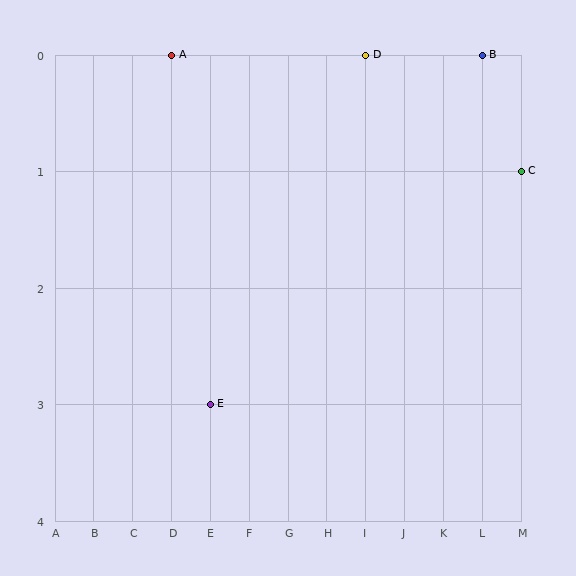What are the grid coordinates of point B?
Point B is at grid coordinates (L, 0).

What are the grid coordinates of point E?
Point E is at grid coordinates (E, 3).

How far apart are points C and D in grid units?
Points C and D are 4 columns and 1 row apart (about 4.1 grid units diagonally).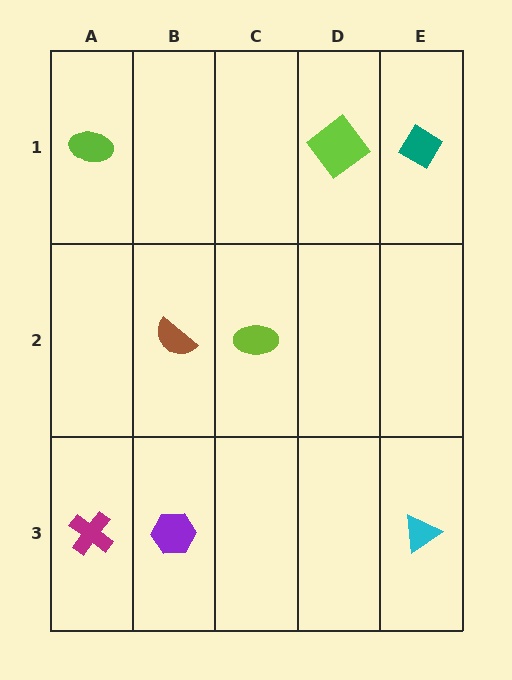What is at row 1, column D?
A lime diamond.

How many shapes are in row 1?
3 shapes.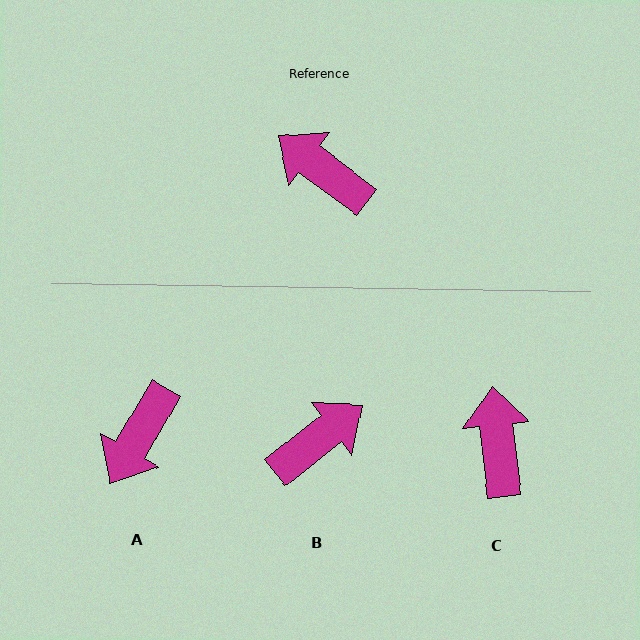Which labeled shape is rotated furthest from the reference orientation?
B, about 105 degrees away.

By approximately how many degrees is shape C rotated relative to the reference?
Approximately 47 degrees clockwise.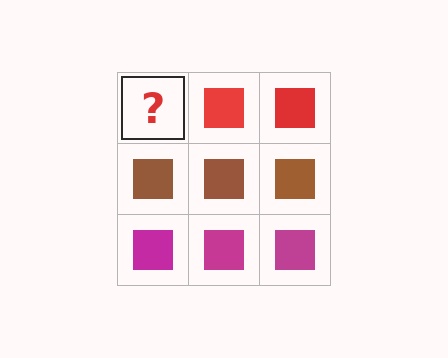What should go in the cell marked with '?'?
The missing cell should contain a red square.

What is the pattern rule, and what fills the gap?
The rule is that each row has a consistent color. The gap should be filled with a red square.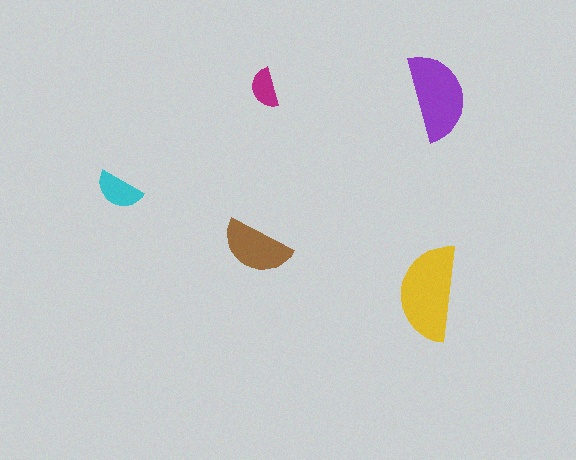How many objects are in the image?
There are 5 objects in the image.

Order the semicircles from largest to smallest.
the yellow one, the purple one, the brown one, the cyan one, the magenta one.